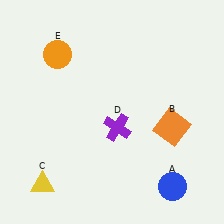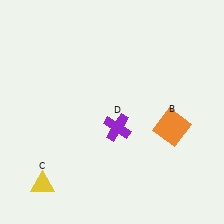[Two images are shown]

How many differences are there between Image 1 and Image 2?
There are 2 differences between the two images.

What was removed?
The orange circle (E), the blue circle (A) were removed in Image 2.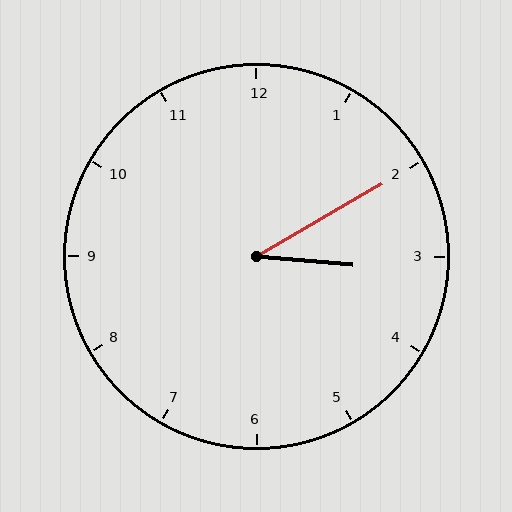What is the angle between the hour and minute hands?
Approximately 35 degrees.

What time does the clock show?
3:10.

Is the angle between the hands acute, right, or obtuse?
It is acute.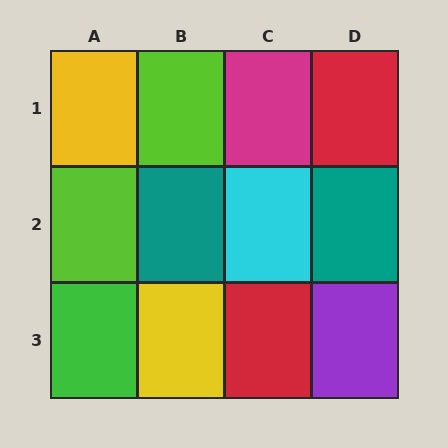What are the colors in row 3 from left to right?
Green, yellow, red, purple.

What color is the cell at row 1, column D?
Red.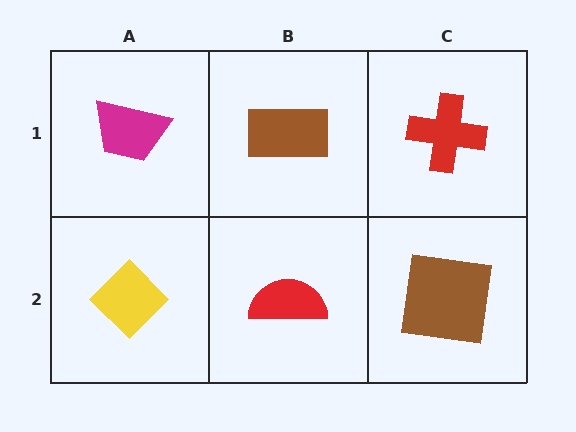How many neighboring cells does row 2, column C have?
2.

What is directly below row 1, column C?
A brown square.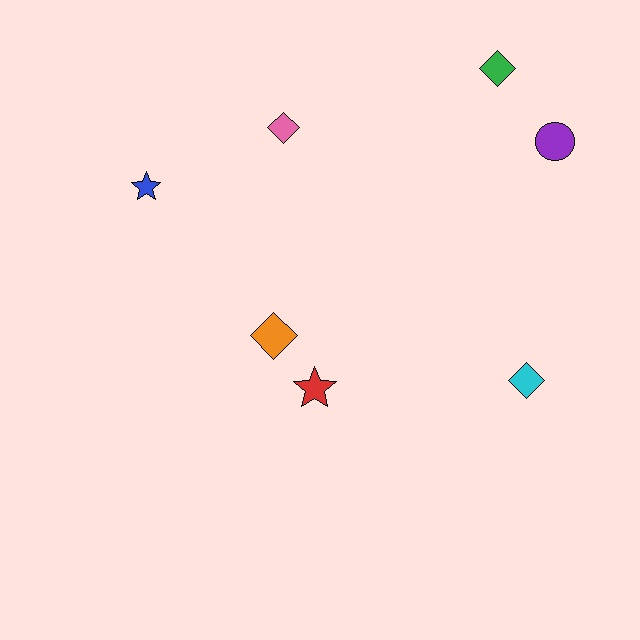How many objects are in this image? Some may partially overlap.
There are 7 objects.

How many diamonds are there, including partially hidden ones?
There are 4 diamonds.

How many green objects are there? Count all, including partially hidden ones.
There is 1 green object.